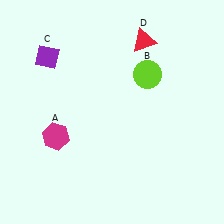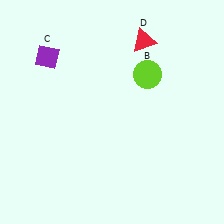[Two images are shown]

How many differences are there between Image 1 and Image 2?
There is 1 difference between the two images.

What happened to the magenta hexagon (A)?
The magenta hexagon (A) was removed in Image 2. It was in the bottom-left area of Image 1.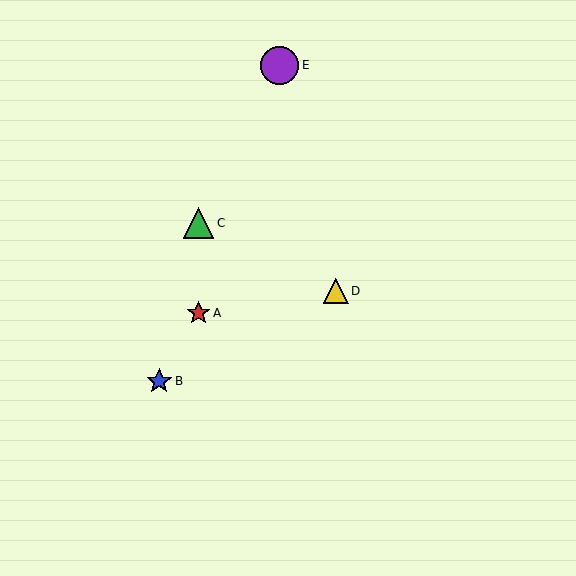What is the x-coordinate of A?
Object A is at x≈199.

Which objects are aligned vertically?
Objects A, C are aligned vertically.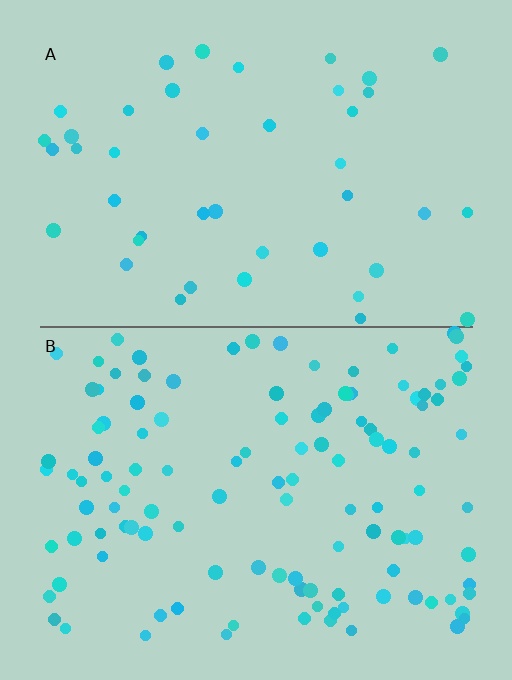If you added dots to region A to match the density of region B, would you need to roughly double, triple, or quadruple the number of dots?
Approximately triple.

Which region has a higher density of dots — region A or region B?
B (the bottom).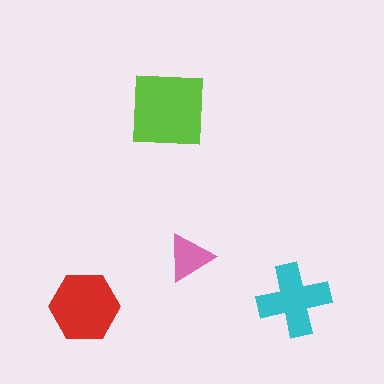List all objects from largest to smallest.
The lime square, the red hexagon, the cyan cross, the pink triangle.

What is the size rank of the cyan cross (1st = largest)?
3rd.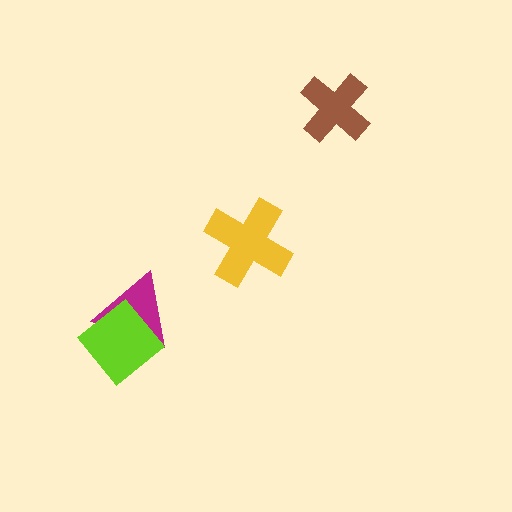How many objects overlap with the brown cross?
0 objects overlap with the brown cross.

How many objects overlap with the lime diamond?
1 object overlaps with the lime diamond.